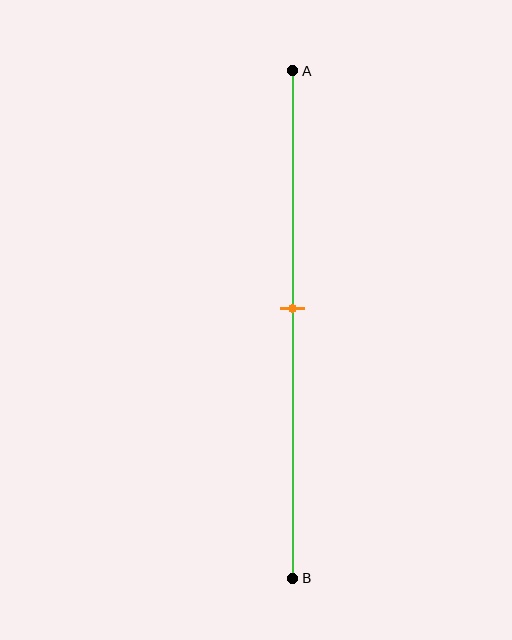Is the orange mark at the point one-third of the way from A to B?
No, the mark is at about 45% from A, not at the 33% one-third point.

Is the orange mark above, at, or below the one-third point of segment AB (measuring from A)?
The orange mark is below the one-third point of segment AB.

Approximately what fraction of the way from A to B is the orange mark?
The orange mark is approximately 45% of the way from A to B.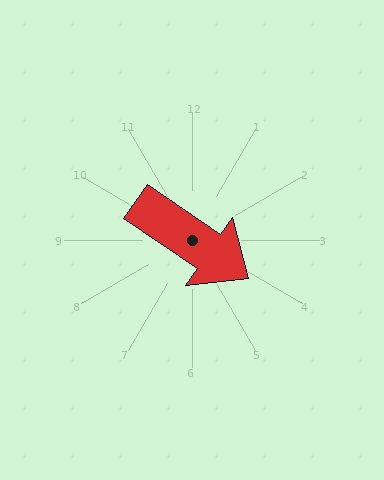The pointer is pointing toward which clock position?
Roughly 4 o'clock.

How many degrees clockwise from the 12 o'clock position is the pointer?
Approximately 125 degrees.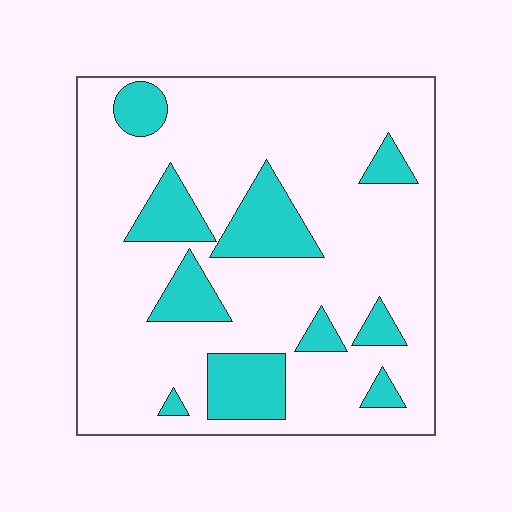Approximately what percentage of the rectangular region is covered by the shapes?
Approximately 20%.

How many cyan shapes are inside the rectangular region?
10.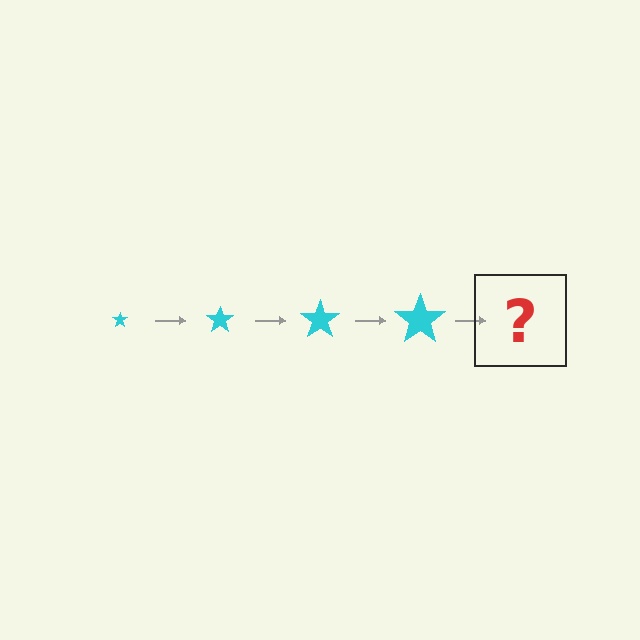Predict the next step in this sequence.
The next step is a cyan star, larger than the previous one.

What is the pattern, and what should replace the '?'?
The pattern is that the star gets progressively larger each step. The '?' should be a cyan star, larger than the previous one.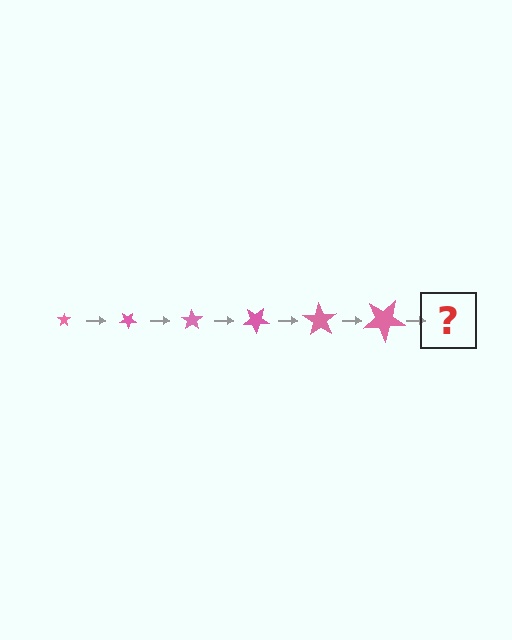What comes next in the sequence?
The next element should be a star, larger than the previous one and rotated 210 degrees from the start.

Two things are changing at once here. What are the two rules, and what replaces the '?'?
The two rules are that the star grows larger each step and it rotates 35 degrees each step. The '?' should be a star, larger than the previous one and rotated 210 degrees from the start.